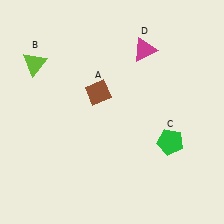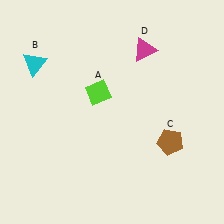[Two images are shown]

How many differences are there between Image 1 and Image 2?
There are 3 differences between the two images.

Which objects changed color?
A changed from brown to lime. B changed from lime to cyan. C changed from green to brown.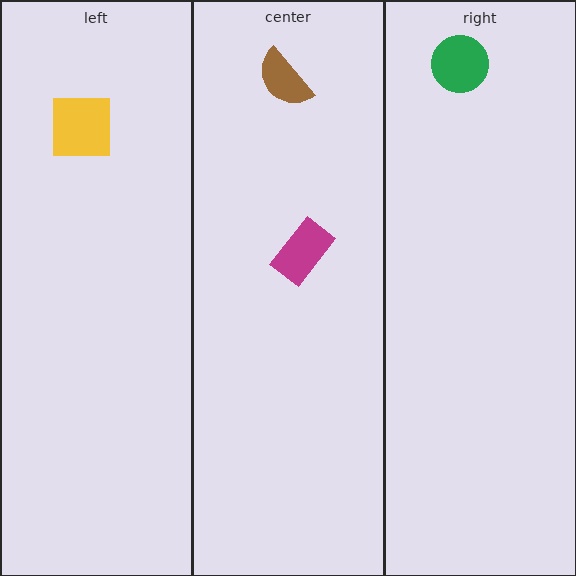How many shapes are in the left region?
1.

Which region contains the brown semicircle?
The center region.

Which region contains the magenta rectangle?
The center region.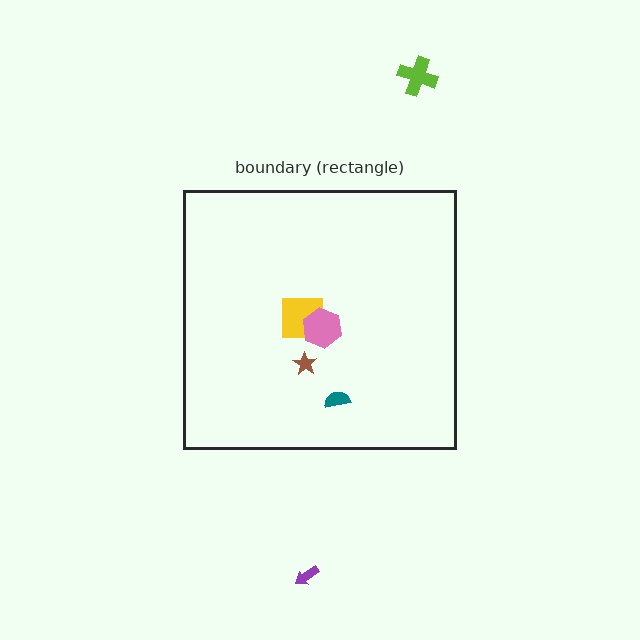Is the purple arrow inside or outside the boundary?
Outside.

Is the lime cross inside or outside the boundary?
Outside.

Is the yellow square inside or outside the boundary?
Inside.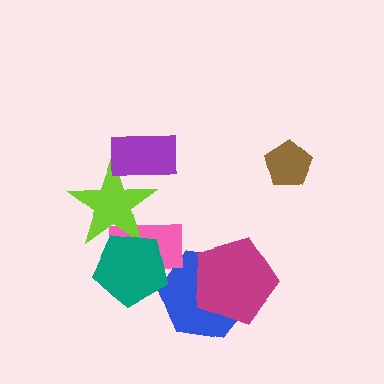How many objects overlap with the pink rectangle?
2 objects overlap with the pink rectangle.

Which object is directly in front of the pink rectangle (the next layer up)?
The lime star is directly in front of the pink rectangle.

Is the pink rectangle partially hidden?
Yes, it is partially covered by another shape.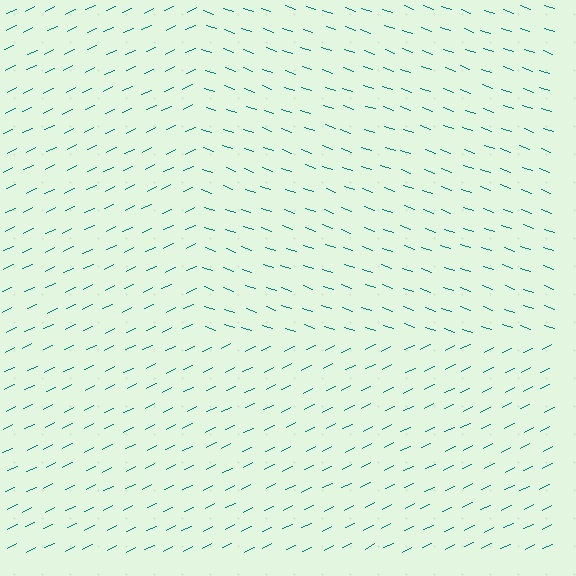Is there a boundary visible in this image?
Yes, there is a texture boundary formed by a change in line orientation.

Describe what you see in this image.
The image is filled with small teal line segments. A rectangle region in the image has lines oriented differently from the surrounding lines, creating a visible texture boundary.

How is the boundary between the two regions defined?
The boundary is defined purely by a change in line orientation (approximately 45 degrees difference). All lines are the same color and thickness.